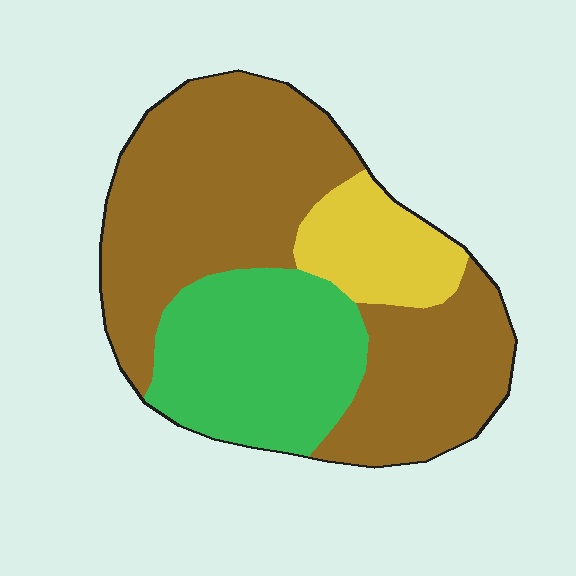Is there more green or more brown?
Brown.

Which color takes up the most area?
Brown, at roughly 60%.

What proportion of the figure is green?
Green covers roughly 30% of the figure.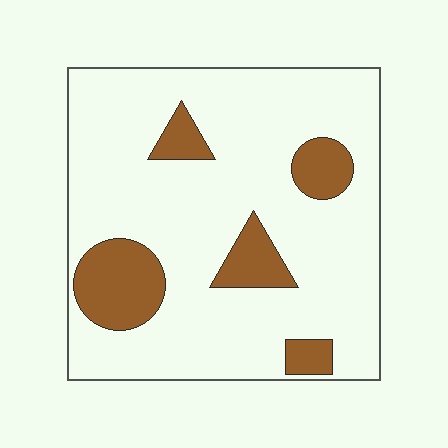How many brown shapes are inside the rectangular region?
5.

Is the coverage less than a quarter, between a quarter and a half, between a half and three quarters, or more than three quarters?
Less than a quarter.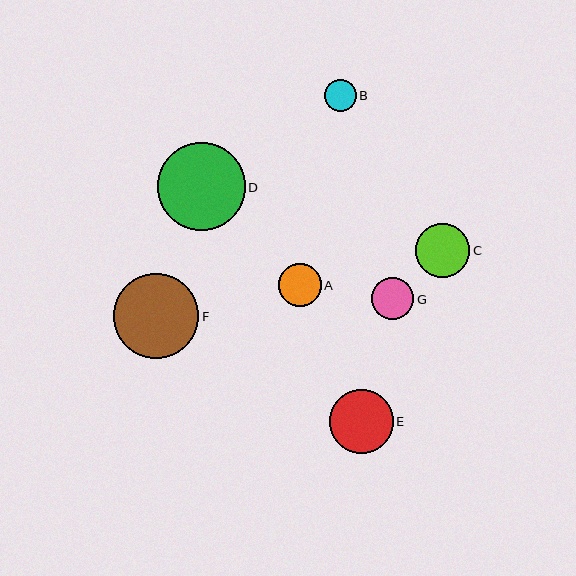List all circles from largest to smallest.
From largest to smallest: D, F, E, C, A, G, B.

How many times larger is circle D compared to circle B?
Circle D is approximately 2.7 times the size of circle B.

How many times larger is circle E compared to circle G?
Circle E is approximately 1.5 times the size of circle G.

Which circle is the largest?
Circle D is the largest with a size of approximately 88 pixels.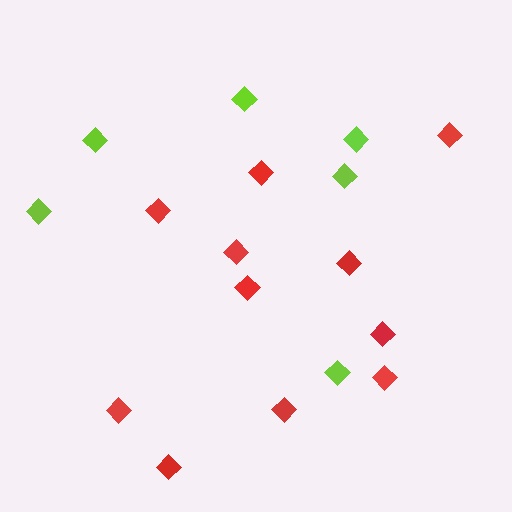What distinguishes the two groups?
There are 2 groups: one group of lime diamonds (6) and one group of red diamonds (11).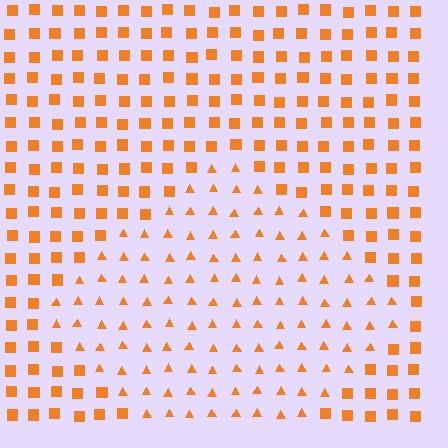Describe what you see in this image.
The image is filled with small orange elements arranged in a uniform grid. A diamond-shaped region contains triangles, while the surrounding area contains squares. The boundary is defined purely by the change in element shape.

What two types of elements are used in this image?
The image uses triangles inside the diamond region and squares outside it.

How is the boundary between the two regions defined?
The boundary is defined by a change in element shape: triangles inside vs. squares outside. All elements share the same color and spacing.